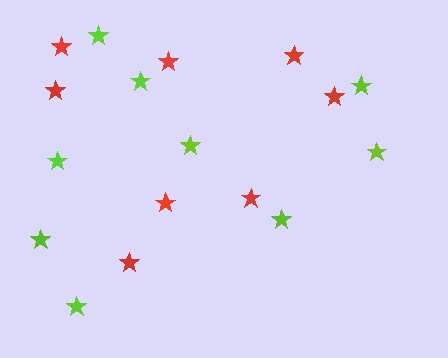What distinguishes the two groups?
There are 2 groups: one group of lime stars (9) and one group of red stars (8).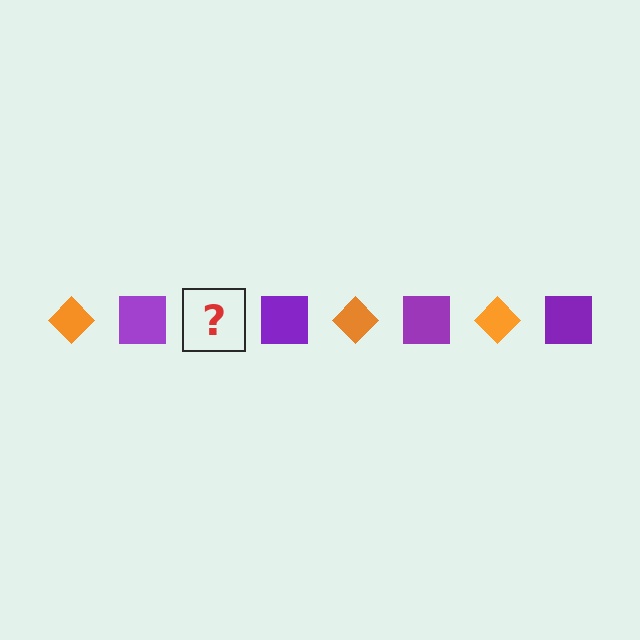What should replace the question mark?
The question mark should be replaced with an orange diamond.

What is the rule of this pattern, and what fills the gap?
The rule is that the pattern alternates between orange diamond and purple square. The gap should be filled with an orange diamond.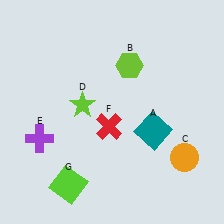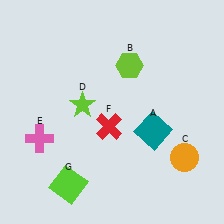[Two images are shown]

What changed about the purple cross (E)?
In Image 1, E is purple. In Image 2, it changed to pink.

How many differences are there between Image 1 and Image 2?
There is 1 difference between the two images.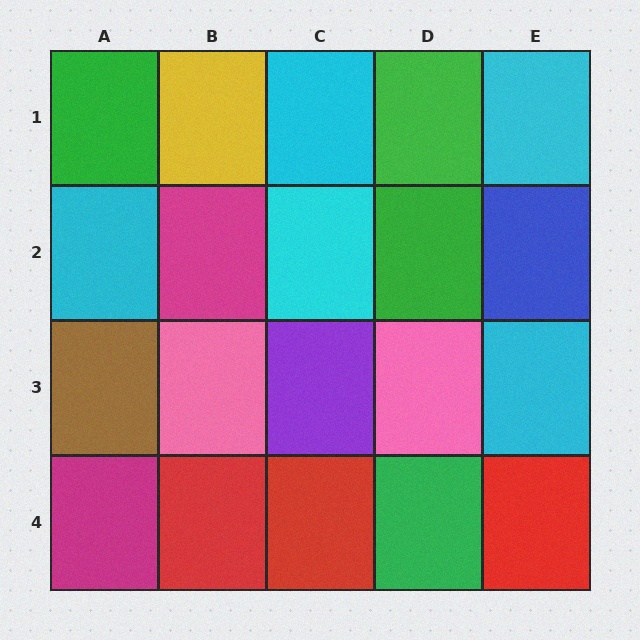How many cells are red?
3 cells are red.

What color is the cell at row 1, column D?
Green.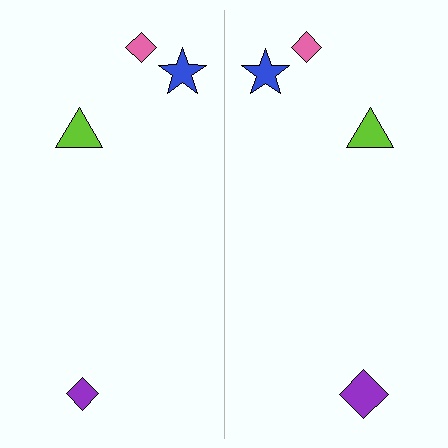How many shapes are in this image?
There are 8 shapes in this image.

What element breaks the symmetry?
The purple diamond on the right side has a different size than its mirror counterpart.